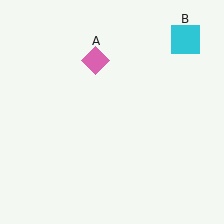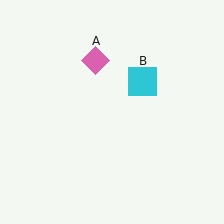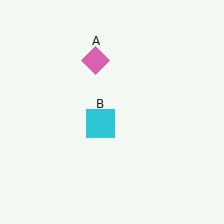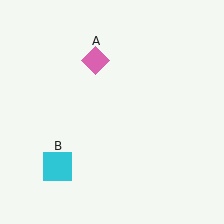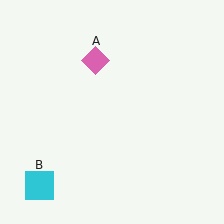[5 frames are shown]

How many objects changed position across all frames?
1 object changed position: cyan square (object B).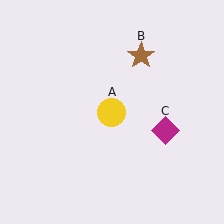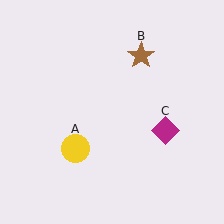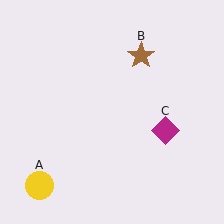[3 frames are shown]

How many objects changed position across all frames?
1 object changed position: yellow circle (object A).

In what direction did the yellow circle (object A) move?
The yellow circle (object A) moved down and to the left.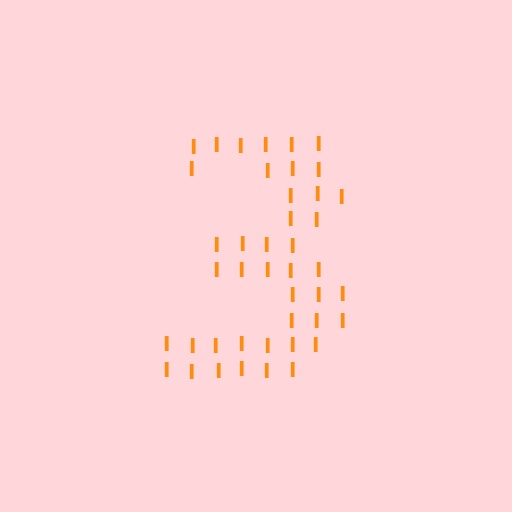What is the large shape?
The large shape is the digit 3.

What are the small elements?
The small elements are letter I's.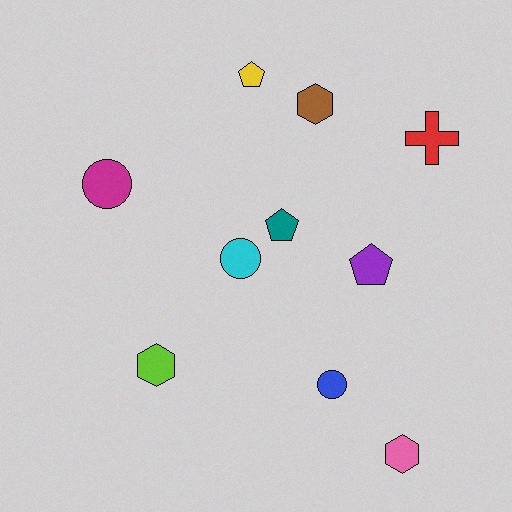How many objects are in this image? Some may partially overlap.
There are 10 objects.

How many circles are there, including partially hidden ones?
There are 3 circles.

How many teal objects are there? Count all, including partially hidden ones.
There is 1 teal object.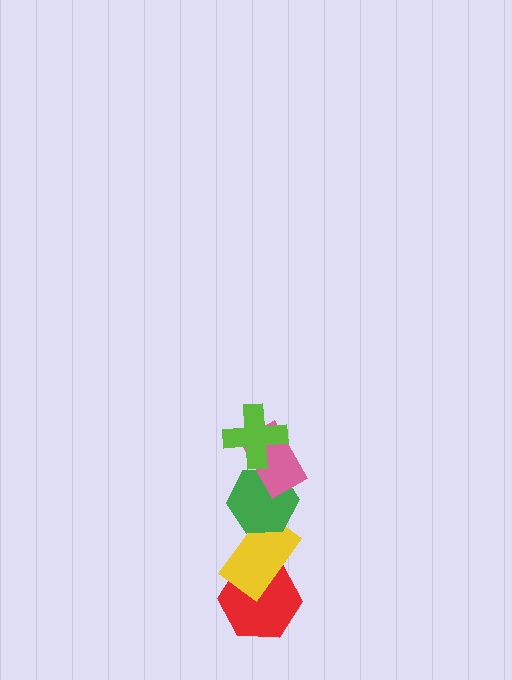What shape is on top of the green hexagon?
The pink rectangle is on top of the green hexagon.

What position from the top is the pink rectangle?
The pink rectangle is 2nd from the top.